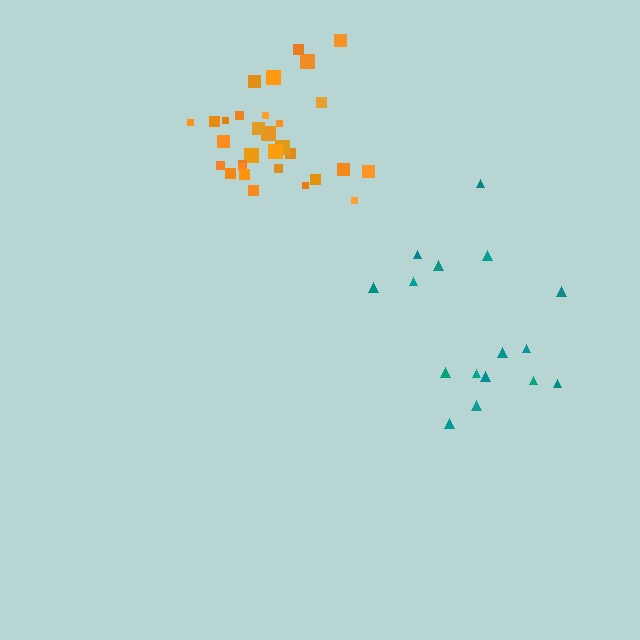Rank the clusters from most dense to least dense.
orange, teal.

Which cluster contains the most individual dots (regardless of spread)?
Orange (31).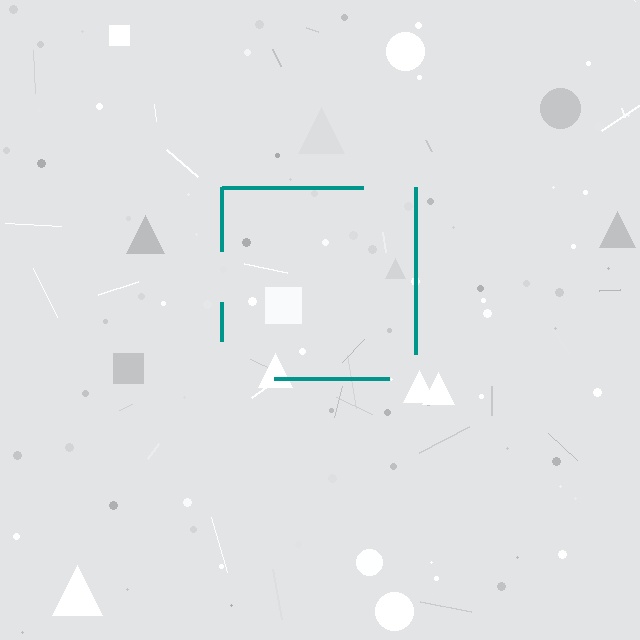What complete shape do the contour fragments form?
The contour fragments form a square.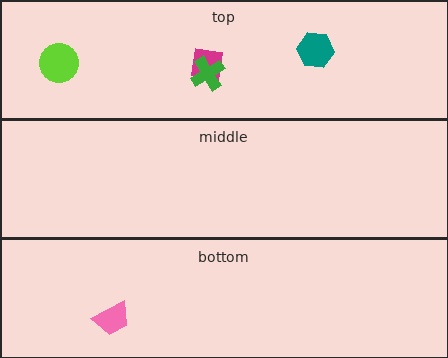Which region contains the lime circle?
The top region.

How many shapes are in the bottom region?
1.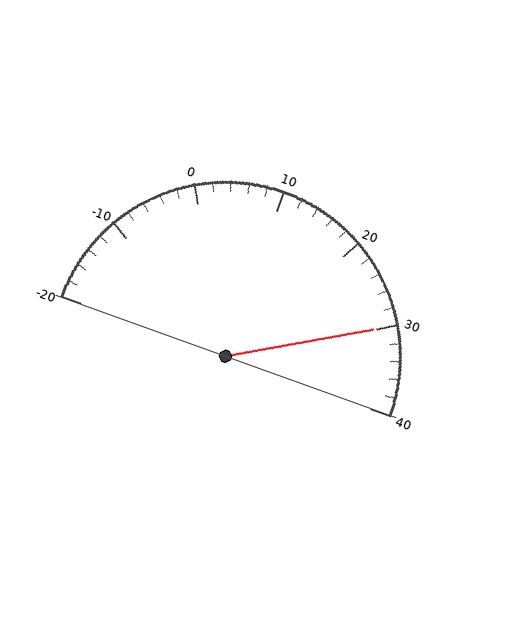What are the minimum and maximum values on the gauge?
The gauge ranges from -20 to 40.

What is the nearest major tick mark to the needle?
The nearest major tick mark is 30.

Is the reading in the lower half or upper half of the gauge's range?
The reading is in the upper half of the range (-20 to 40).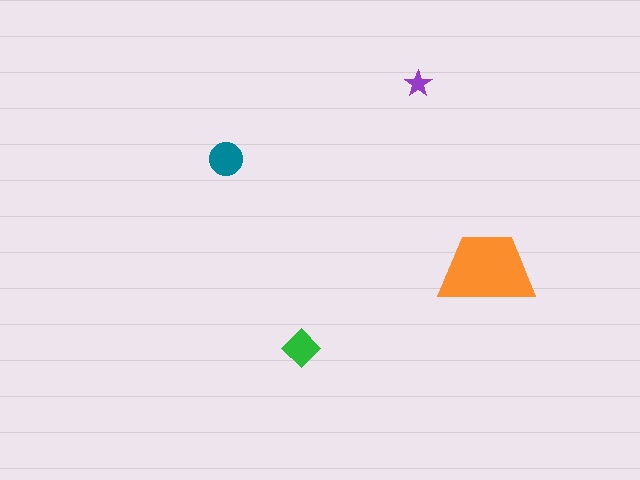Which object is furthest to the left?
The teal circle is leftmost.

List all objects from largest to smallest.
The orange trapezoid, the teal circle, the green diamond, the purple star.